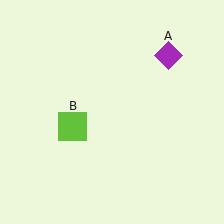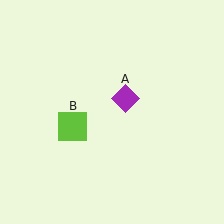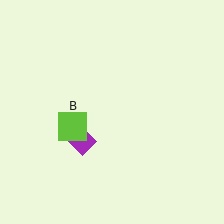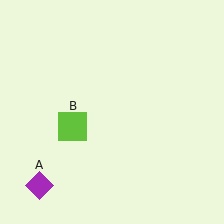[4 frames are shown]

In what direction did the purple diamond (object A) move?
The purple diamond (object A) moved down and to the left.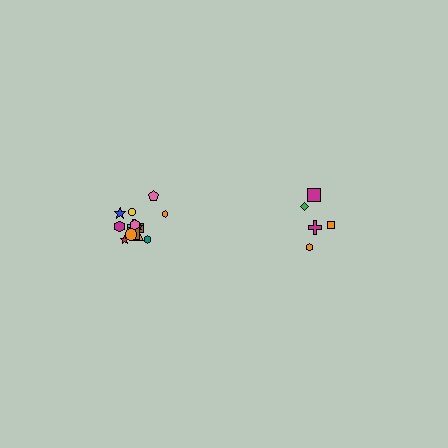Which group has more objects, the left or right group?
The left group.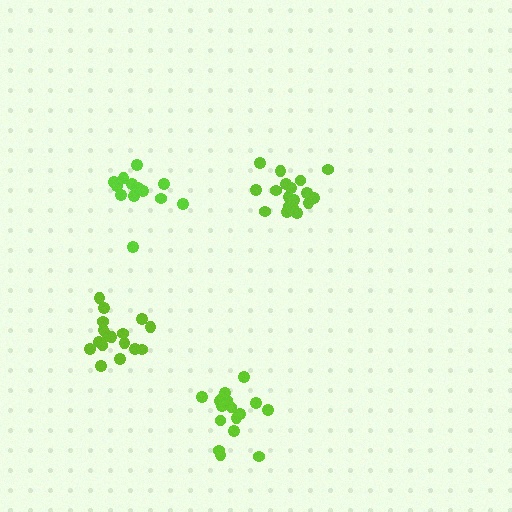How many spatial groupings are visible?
There are 4 spatial groupings.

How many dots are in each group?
Group 1: 17 dots, Group 2: 18 dots, Group 3: 14 dots, Group 4: 17 dots (66 total).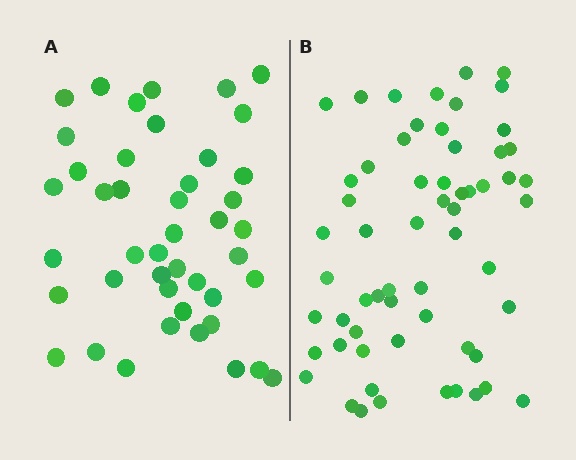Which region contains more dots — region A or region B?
Region B (the right region) has more dots.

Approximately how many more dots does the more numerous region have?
Region B has approximately 15 more dots than region A.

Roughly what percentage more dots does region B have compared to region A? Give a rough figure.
About 35% more.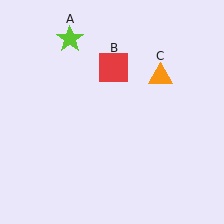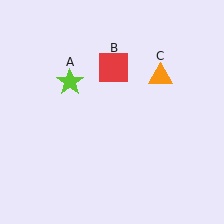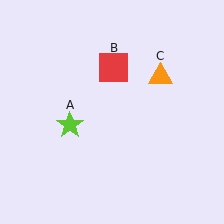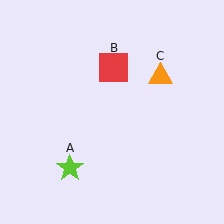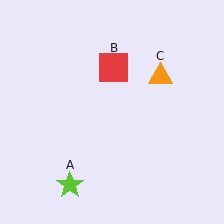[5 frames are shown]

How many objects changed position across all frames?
1 object changed position: lime star (object A).